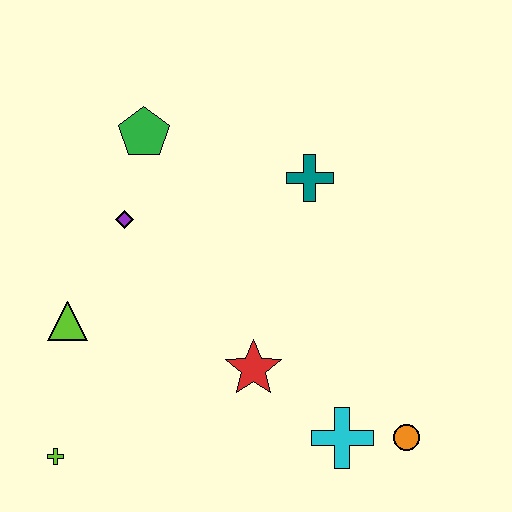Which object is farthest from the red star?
The green pentagon is farthest from the red star.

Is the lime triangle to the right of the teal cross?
No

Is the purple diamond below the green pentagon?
Yes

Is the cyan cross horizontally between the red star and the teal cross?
No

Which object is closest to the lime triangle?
The purple diamond is closest to the lime triangle.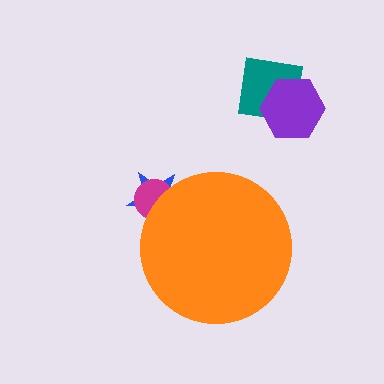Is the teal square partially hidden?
No, the teal square is fully visible.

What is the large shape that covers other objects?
An orange circle.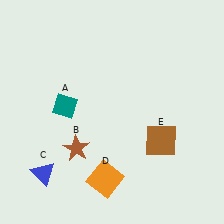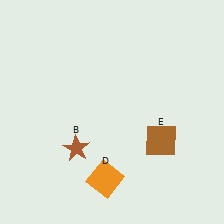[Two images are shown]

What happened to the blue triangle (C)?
The blue triangle (C) was removed in Image 2. It was in the bottom-left area of Image 1.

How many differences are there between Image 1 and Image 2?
There are 2 differences between the two images.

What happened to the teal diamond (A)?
The teal diamond (A) was removed in Image 2. It was in the top-left area of Image 1.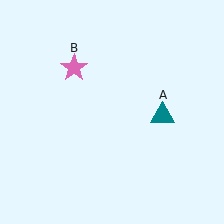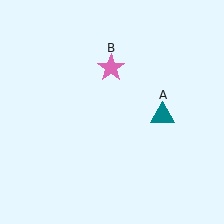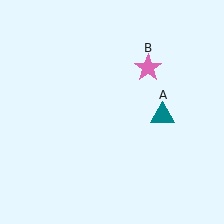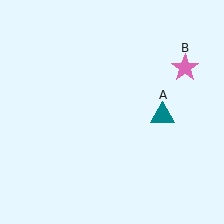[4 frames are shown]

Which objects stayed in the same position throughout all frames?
Teal triangle (object A) remained stationary.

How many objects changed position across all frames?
1 object changed position: pink star (object B).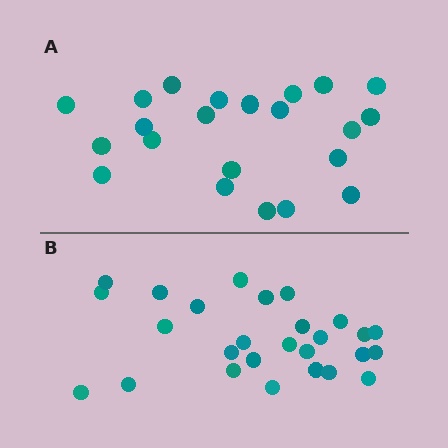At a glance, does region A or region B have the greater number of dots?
Region B (the bottom region) has more dots.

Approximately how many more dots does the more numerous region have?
Region B has about 5 more dots than region A.